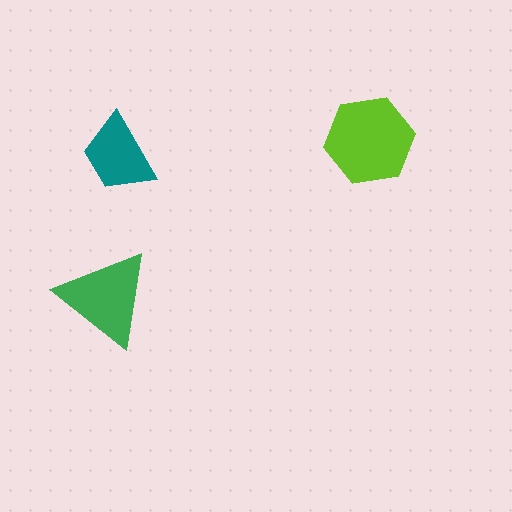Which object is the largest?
The lime hexagon.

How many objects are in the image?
There are 3 objects in the image.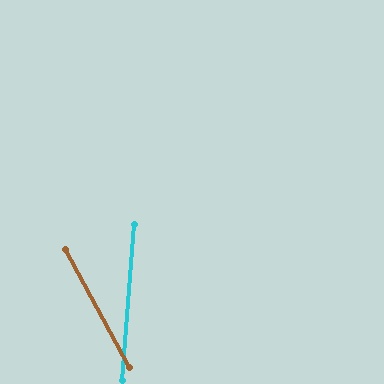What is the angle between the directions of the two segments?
Approximately 33 degrees.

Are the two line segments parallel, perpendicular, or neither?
Neither parallel nor perpendicular — they differ by about 33°.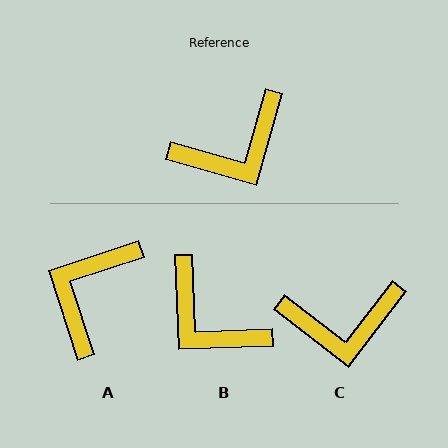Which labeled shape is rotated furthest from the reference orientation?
A, about 146 degrees away.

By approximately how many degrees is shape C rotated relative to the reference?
Approximately 22 degrees clockwise.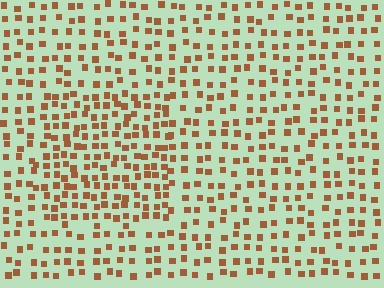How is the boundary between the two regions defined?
The boundary is defined by a change in element density (approximately 1.6x ratio). All elements are the same color, size, and shape.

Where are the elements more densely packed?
The elements are more densely packed inside the rectangle boundary.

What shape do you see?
I see a rectangle.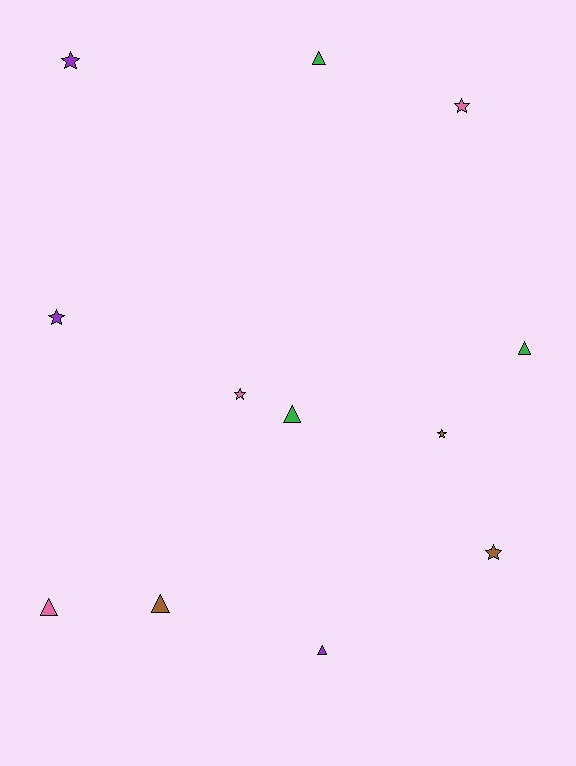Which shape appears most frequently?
Star, with 6 objects.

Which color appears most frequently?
Brown, with 3 objects.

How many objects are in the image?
There are 12 objects.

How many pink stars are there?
There are 2 pink stars.